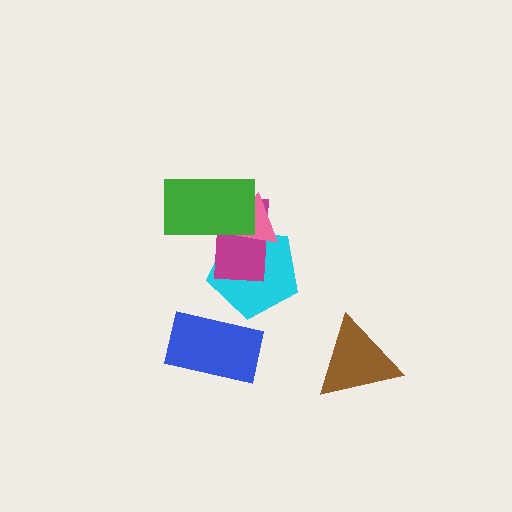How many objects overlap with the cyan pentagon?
3 objects overlap with the cyan pentagon.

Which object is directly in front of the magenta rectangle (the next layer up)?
The pink triangle is directly in front of the magenta rectangle.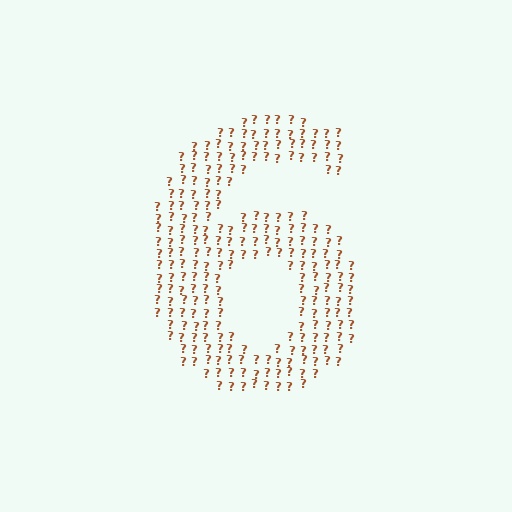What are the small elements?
The small elements are question marks.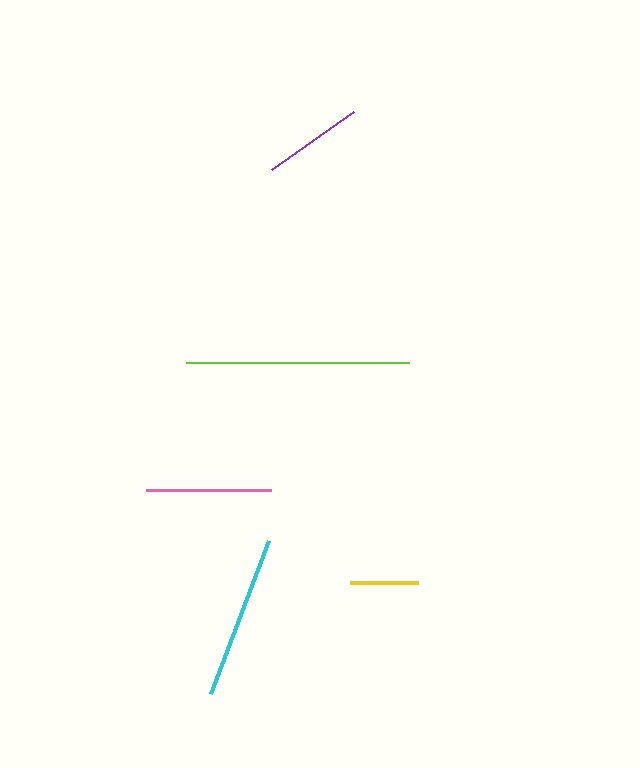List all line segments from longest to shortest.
From longest to shortest: lime, cyan, pink, purple, yellow.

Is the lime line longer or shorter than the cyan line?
The lime line is longer than the cyan line.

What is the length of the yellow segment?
The yellow segment is approximately 67 pixels long.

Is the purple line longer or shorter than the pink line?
The pink line is longer than the purple line.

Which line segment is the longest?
The lime line is the longest at approximately 223 pixels.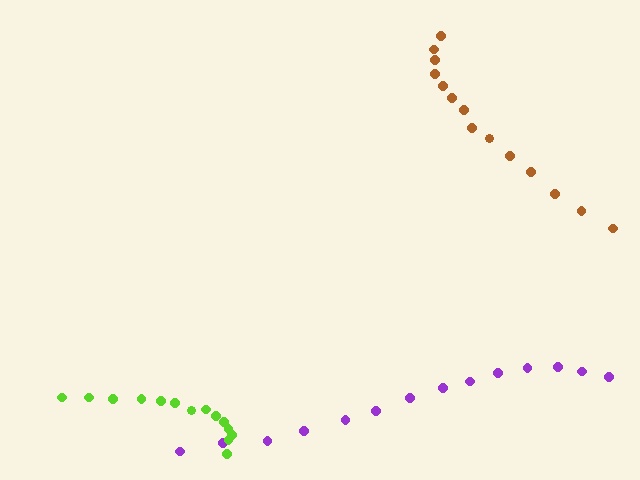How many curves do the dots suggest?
There are 3 distinct paths.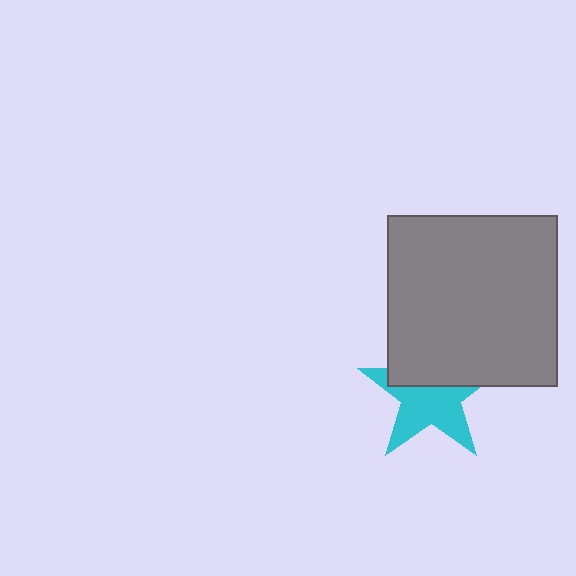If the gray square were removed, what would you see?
You would see the complete cyan star.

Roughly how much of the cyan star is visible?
About half of it is visible (roughly 57%).